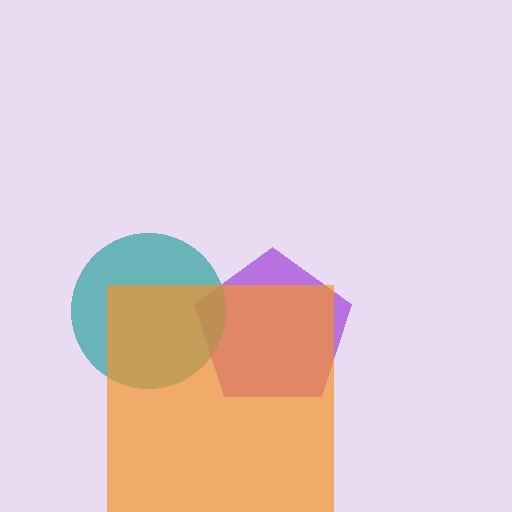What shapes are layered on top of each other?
The layered shapes are: a purple pentagon, a teal circle, an orange square.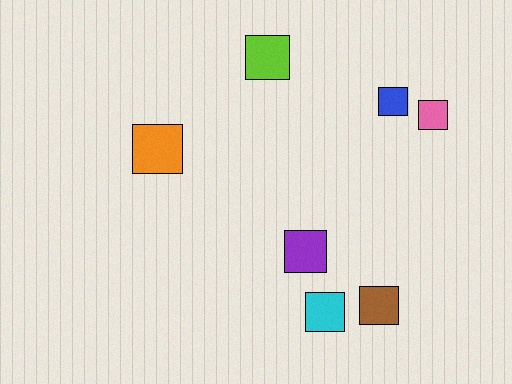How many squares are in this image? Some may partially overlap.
There are 7 squares.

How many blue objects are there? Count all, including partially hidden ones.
There is 1 blue object.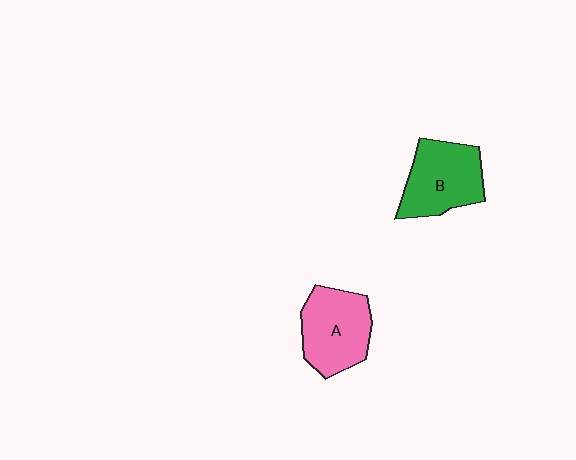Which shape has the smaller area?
Shape B (green).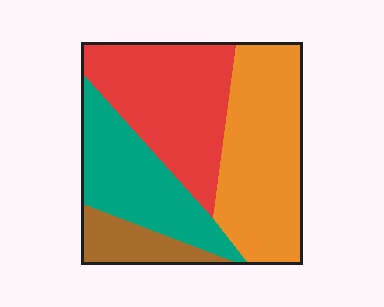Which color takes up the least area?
Brown, at roughly 10%.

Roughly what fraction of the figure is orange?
Orange takes up about one third (1/3) of the figure.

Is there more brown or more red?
Red.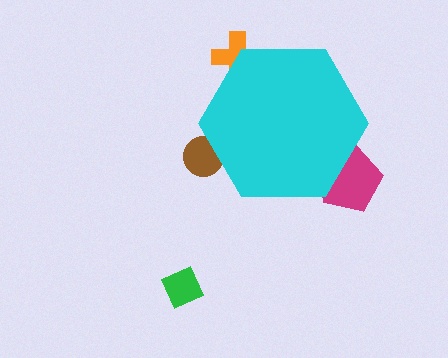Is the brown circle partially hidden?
Yes, the brown circle is partially hidden behind the cyan hexagon.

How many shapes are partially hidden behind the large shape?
3 shapes are partially hidden.